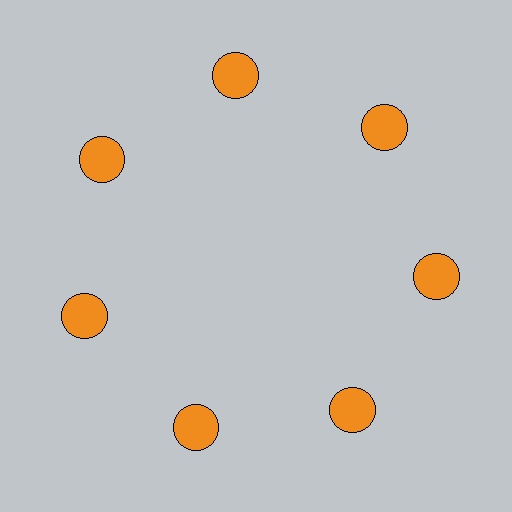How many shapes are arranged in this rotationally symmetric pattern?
There are 7 shapes, arranged in 7 groups of 1.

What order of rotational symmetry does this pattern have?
This pattern has 7-fold rotational symmetry.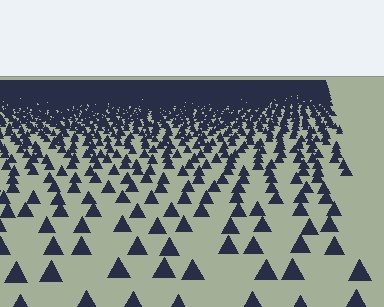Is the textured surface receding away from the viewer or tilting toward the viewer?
The surface is receding away from the viewer. Texture elements get smaller and denser toward the top.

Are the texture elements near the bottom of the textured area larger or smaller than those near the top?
Larger. Near the bottom, elements are closer to the viewer and appear at a bigger on-screen size.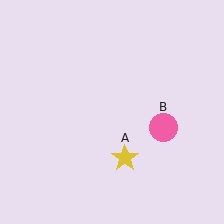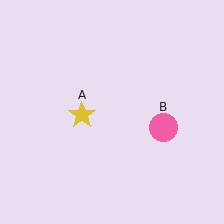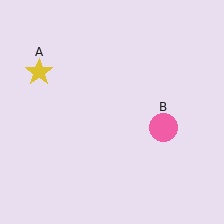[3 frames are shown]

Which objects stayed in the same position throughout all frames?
Pink circle (object B) remained stationary.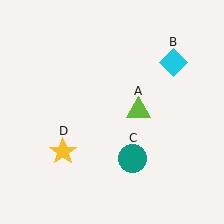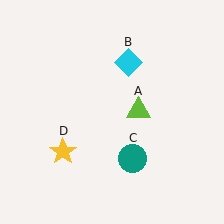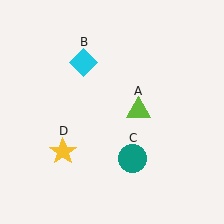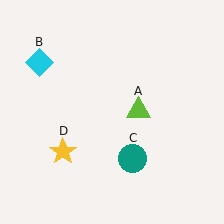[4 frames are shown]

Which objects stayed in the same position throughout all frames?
Lime triangle (object A) and teal circle (object C) and yellow star (object D) remained stationary.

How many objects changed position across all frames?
1 object changed position: cyan diamond (object B).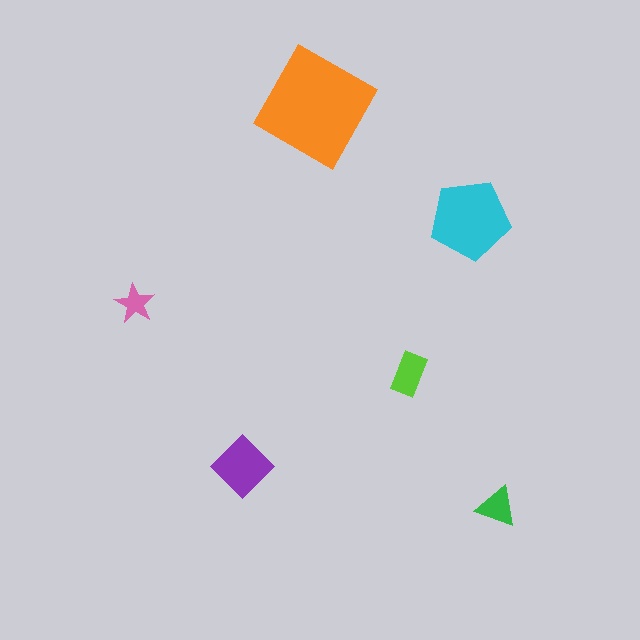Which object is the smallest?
The pink star.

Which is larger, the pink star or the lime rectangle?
The lime rectangle.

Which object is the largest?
The orange square.